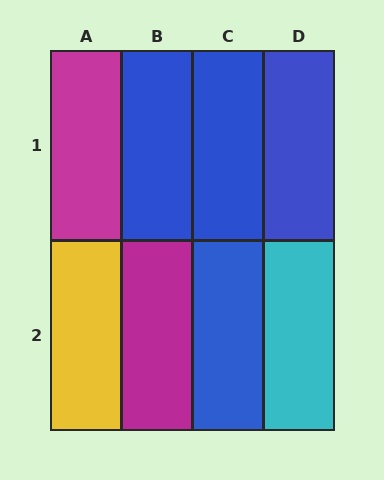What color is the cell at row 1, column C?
Blue.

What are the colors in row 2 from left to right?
Yellow, magenta, blue, cyan.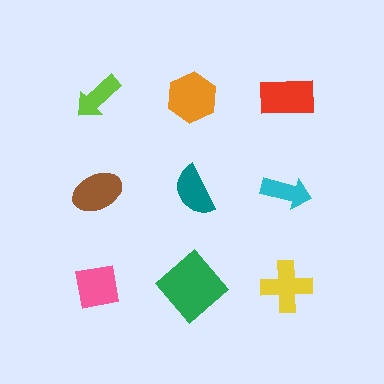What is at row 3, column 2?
A green diamond.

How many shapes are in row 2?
3 shapes.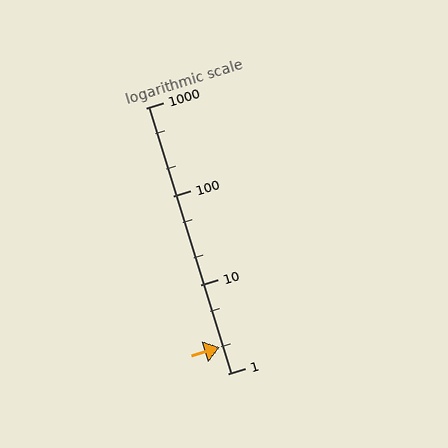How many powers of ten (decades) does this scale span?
The scale spans 3 decades, from 1 to 1000.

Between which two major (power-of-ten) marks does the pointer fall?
The pointer is between 1 and 10.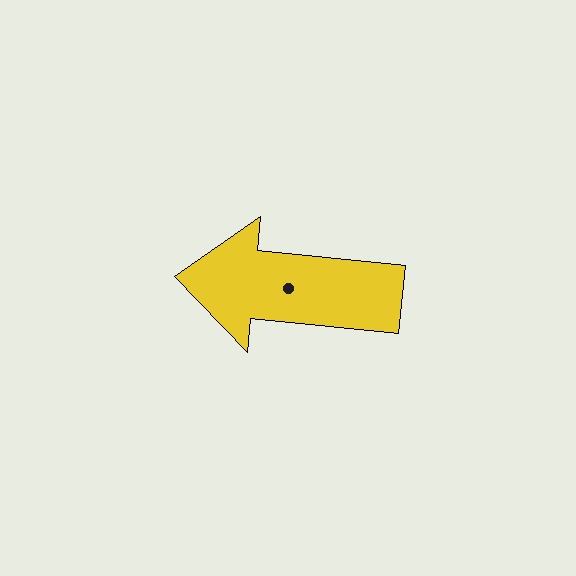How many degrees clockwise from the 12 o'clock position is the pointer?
Approximately 276 degrees.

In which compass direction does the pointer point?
West.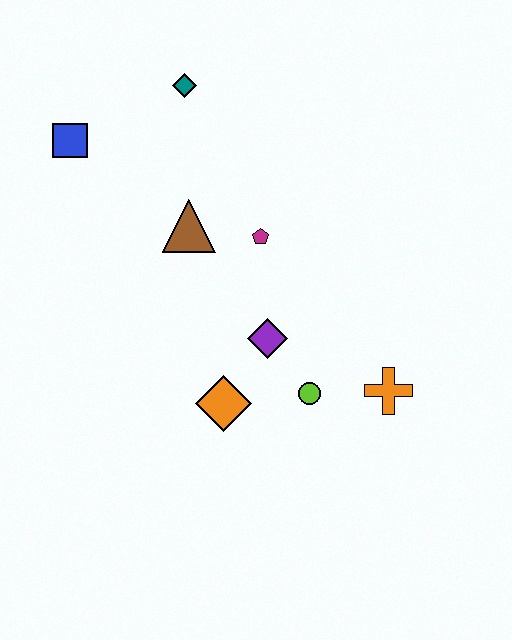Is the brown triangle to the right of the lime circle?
No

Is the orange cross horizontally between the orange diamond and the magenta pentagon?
No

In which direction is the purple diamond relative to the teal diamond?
The purple diamond is below the teal diamond.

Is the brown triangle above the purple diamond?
Yes